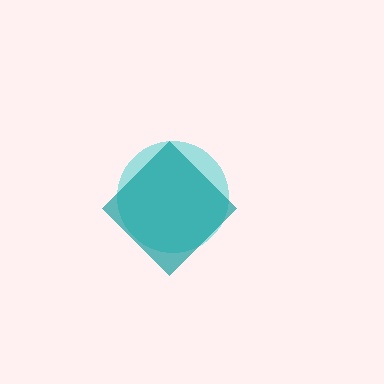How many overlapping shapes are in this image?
There are 2 overlapping shapes in the image.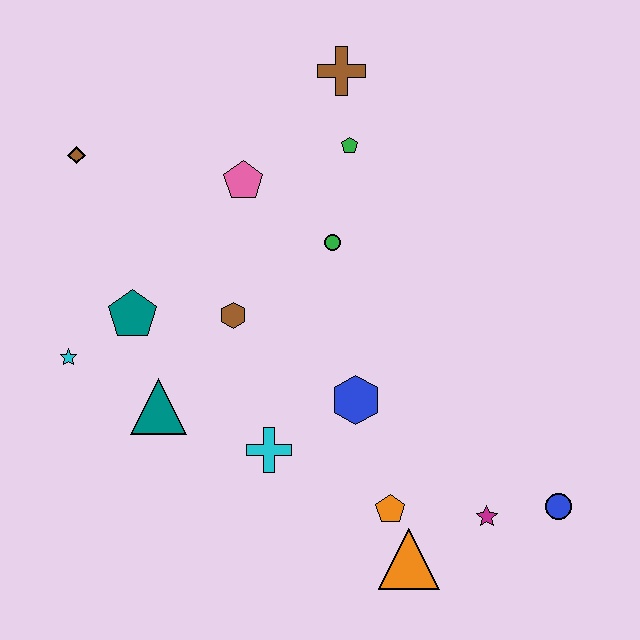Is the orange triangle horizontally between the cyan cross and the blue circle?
Yes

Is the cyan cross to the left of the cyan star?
No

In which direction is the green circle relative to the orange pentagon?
The green circle is above the orange pentagon.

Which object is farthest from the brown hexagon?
The blue circle is farthest from the brown hexagon.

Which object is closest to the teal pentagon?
The cyan star is closest to the teal pentagon.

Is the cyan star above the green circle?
No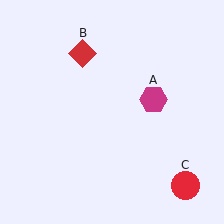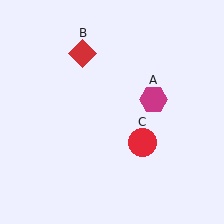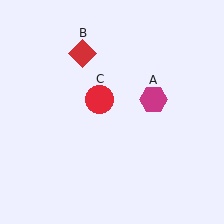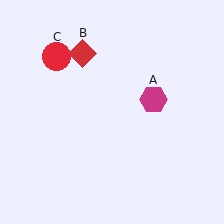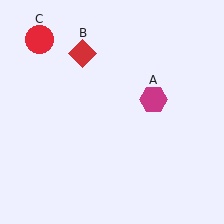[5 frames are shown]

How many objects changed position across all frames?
1 object changed position: red circle (object C).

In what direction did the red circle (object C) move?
The red circle (object C) moved up and to the left.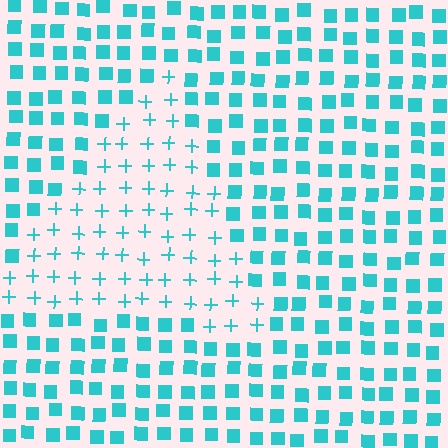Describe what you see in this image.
The image is filled with small cyan elements arranged in a uniform grid. A triangle-shaped region contains plus signs, while the surrounding area contains squares. The boundary is defined purely by the change in element shape.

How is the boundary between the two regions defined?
The boundary is defined by a change in element shape: plus signs inside vs. squares outside. All elements share the same color and spacing.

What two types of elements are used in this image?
The image uses plus signs inside the triangle region and squares outside it.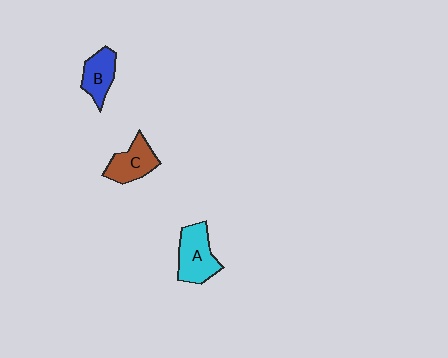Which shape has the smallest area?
Shape B (blue).